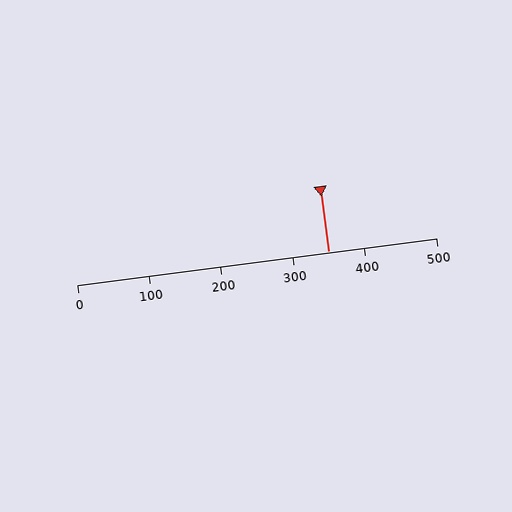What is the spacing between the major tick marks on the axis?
The major ticks are spaced 100 apart.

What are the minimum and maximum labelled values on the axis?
The axis runs from 0 to 500.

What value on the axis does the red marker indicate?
The marker indicates approximately 350.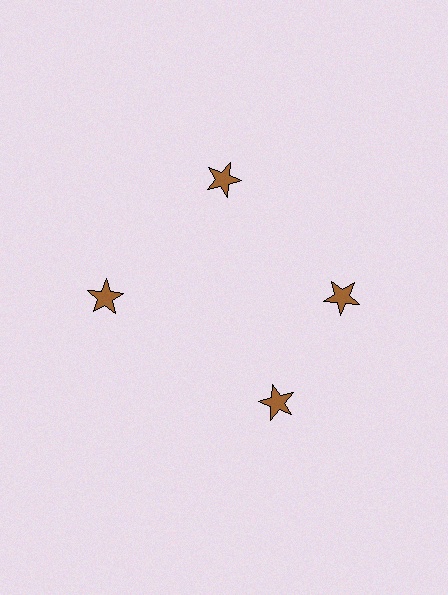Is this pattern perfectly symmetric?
No. The 4 brown stars are arranged in a ring, but one element near the 6 o'clock position is rotated out of alignment along the ring, breaking the 4-fold rotational symmetry.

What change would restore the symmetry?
The symmetry would be restored by rotating it back into even spacing with its neighbors so that all 4 stars sit at equal angles and equal distance from the center.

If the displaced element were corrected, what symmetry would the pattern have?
It would have 4-fold rotational symmetry — the pattern would map onto itself every 90 degrees.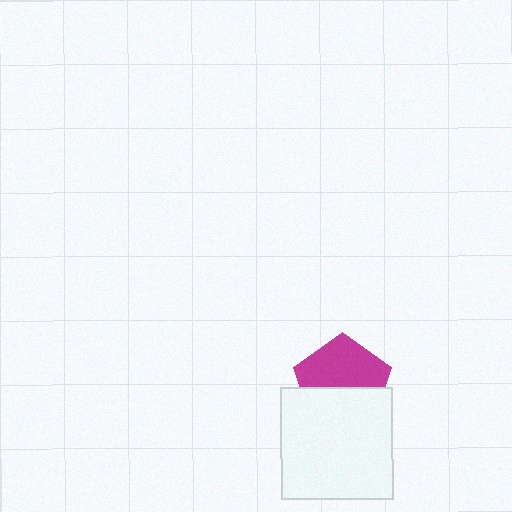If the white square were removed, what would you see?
You would see the complete magenta pentagon.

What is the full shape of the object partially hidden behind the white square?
The partially hidden object is a magenta pentagon.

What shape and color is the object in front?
The object in front is a white square.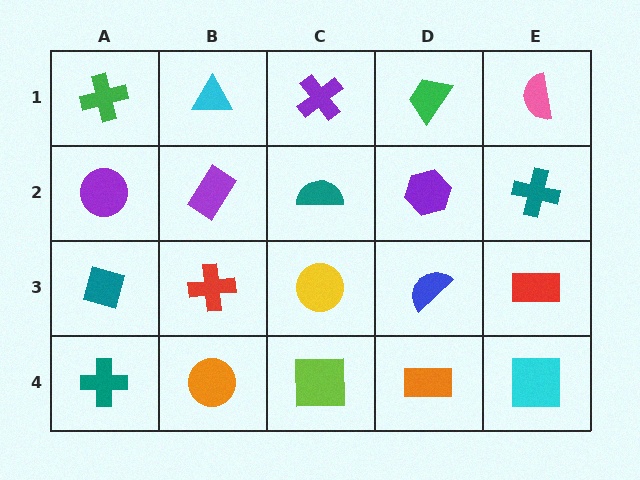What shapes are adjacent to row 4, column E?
A red rectangle (row 3, column E), an orange rectangle (row 4, column D).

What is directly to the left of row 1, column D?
A purple cross.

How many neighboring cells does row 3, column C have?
4.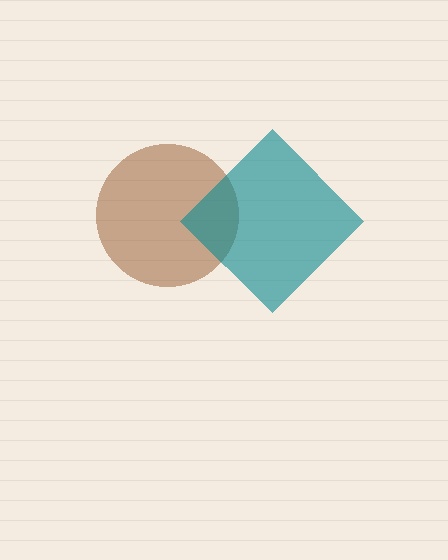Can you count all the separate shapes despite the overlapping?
Yes, there are 2 separate shapes.